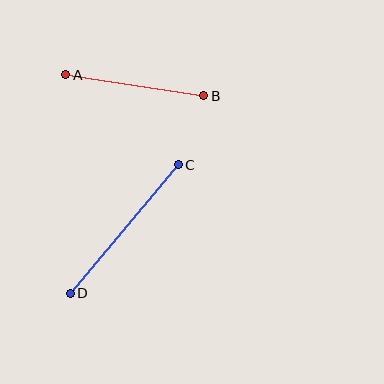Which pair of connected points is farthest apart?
Points C and D are farthest apart.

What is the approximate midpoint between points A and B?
The midpoint is at approximately (135, 85) pixels.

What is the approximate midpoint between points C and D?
The midpoint is at approximately (124, 229) pixels.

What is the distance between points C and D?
The distance is approximately 168 pixels.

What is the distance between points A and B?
The distance is approximately 140 pixels.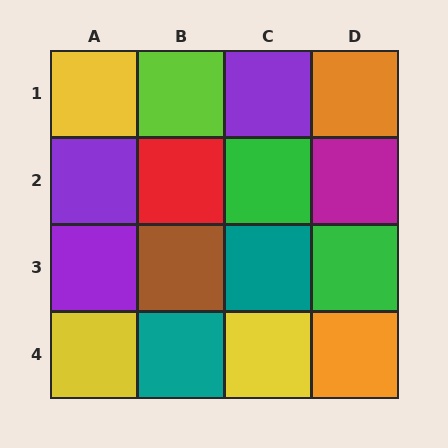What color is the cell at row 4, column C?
Yellow.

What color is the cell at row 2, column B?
Red.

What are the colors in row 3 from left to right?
Purple, brown, teal, green.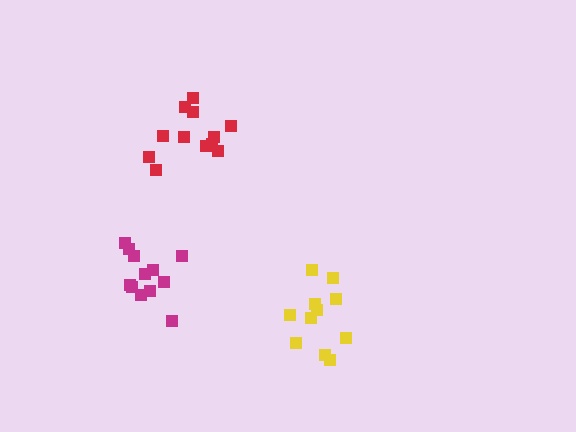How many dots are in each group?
Group 1: 12 dots, Group 2: 11 dots, Group 3: 12 dots (35 total).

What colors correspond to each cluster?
The clusters are colored: magenta, yellow, red.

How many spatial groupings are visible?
There are 3 spatial groupings.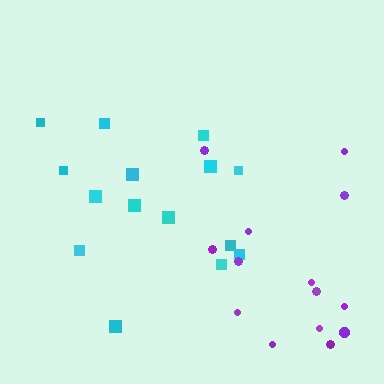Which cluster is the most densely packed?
Cyan.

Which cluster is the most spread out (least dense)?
Purple.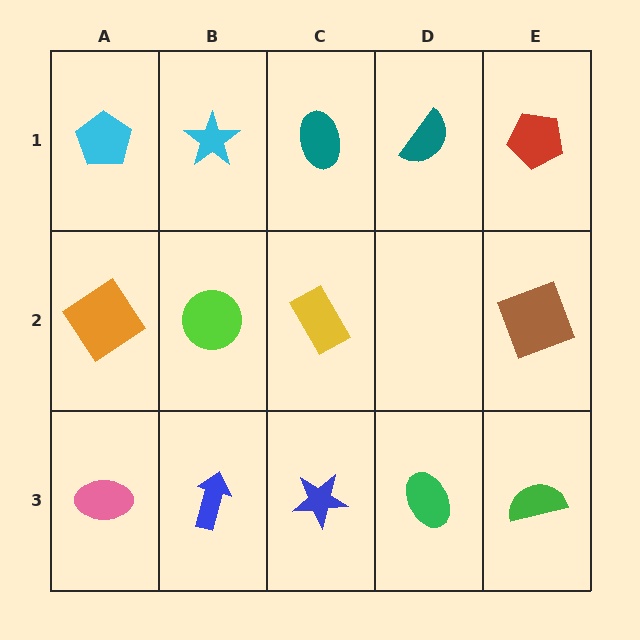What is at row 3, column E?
A green semicircle.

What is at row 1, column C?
A teal ellipse.